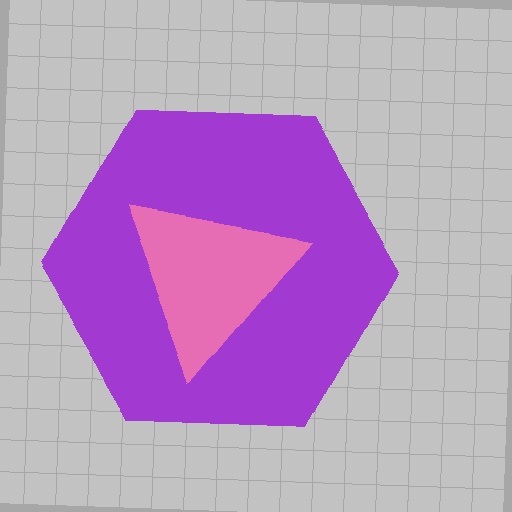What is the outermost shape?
The purple hexagon.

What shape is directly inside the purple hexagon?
The pink triangle.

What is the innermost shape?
The pink triangle.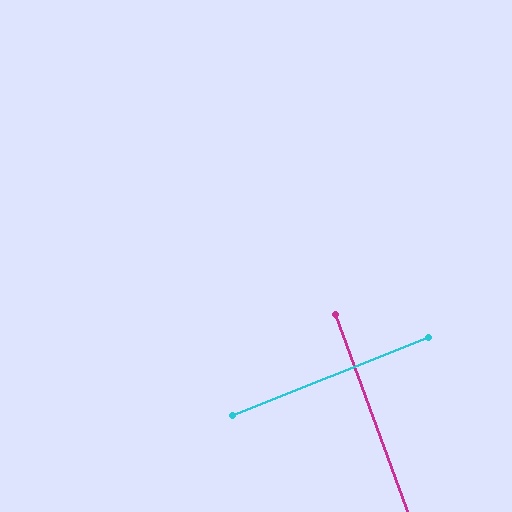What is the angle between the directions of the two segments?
Approximately 88 degrees.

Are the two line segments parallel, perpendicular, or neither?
Perpendicular — they meet at approximately 88°.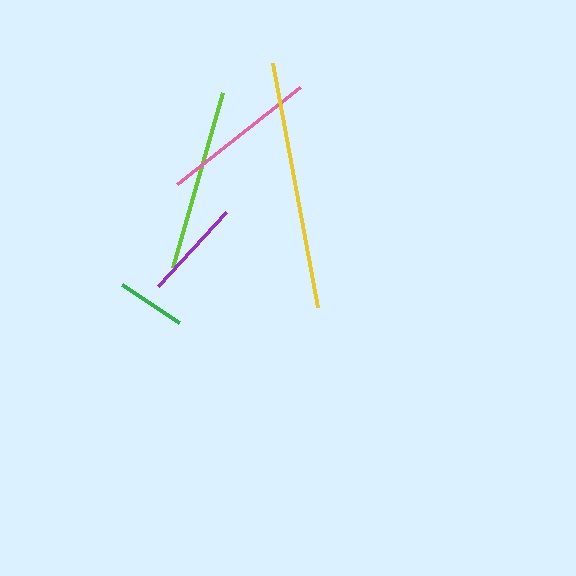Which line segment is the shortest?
The green line is the shortest at approximately 69 pixels.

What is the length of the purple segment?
The purple segment is approximately 101 pixels long.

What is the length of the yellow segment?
The yellow segment is approximately 248 pixels long.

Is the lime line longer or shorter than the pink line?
The lime line is longer than the pink line.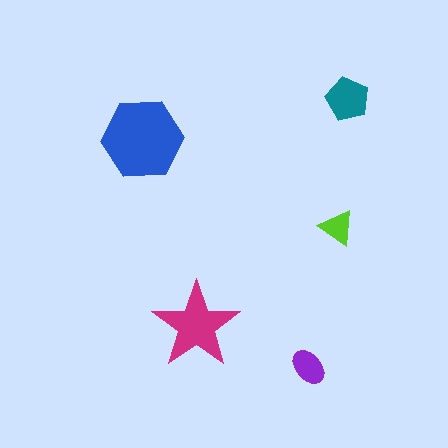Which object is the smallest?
The lime triangle.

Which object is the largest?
The blue hexagon.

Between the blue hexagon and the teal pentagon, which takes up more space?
The blue hexagon.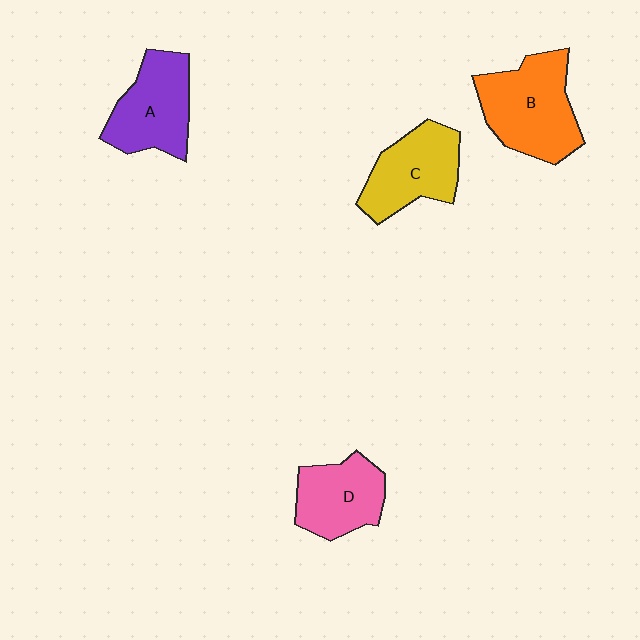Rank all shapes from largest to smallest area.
From largest to smallest: B (orange), A (purple), C (yellow), D (pink).